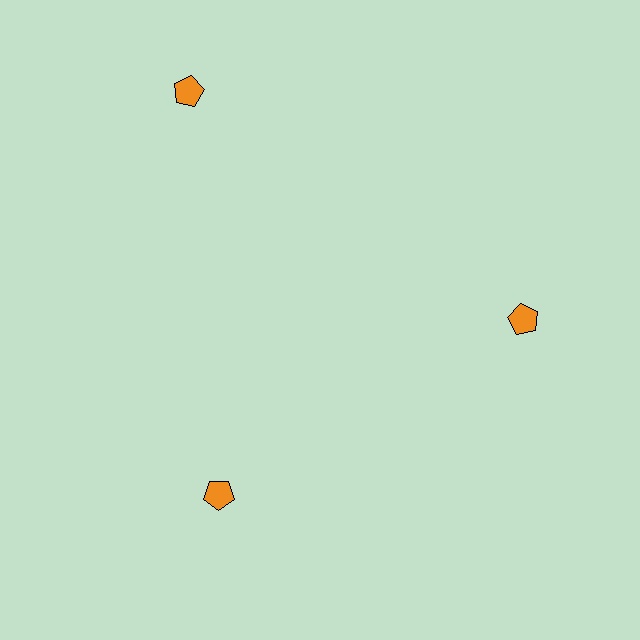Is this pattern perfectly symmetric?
No. The 3 orange pentagons are arranged in a ring, but one element near the 11 o'clock position is pushed outward from the center, breaking the 3-fold rotational symmetry.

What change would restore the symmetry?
The symmetry would be restored by moving it inward, back onto the ring so that all 3 pentagons sit at equal angles and equal distance from the center.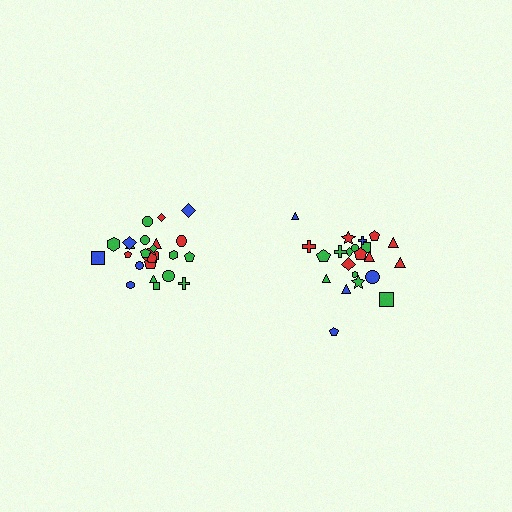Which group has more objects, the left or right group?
The left group.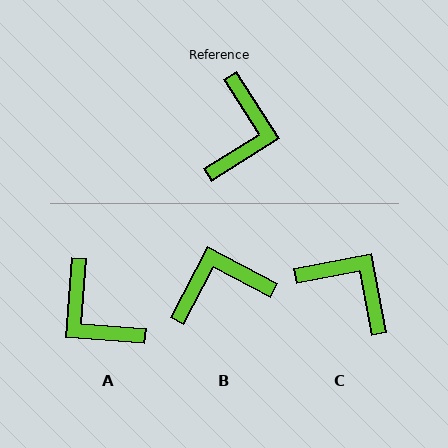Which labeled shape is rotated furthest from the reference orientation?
A, about 127 degrees away.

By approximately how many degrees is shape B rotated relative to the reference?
Approximately 120 degrees counter-clockwise.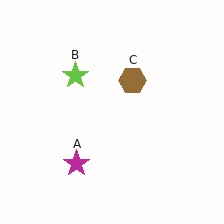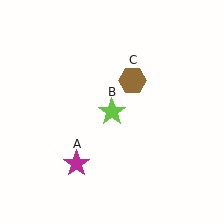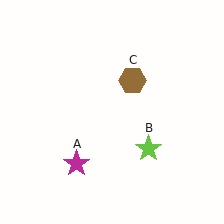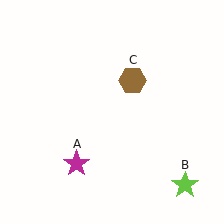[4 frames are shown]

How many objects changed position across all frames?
1 object changed position: lime star (object B).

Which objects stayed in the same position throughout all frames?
Magenta star (object A) and brown hexagon (object C) remained stationary.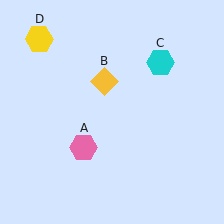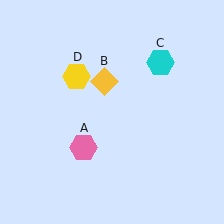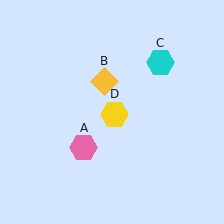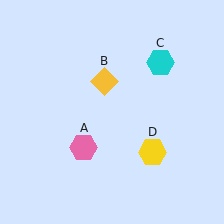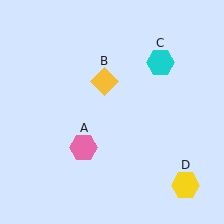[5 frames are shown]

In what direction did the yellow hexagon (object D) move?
The yellow hexagon (object D) moved down and to the right.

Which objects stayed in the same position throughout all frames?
Pink hexagon (object A) and yellow diamond (object B) and cyan hexagon (object C) remained stationary.